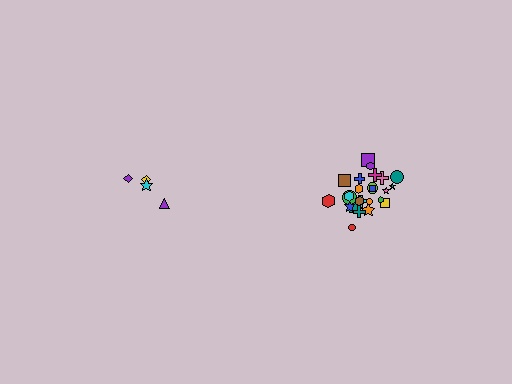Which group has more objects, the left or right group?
The right group.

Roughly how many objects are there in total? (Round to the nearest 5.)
Roughly 30 objects in total.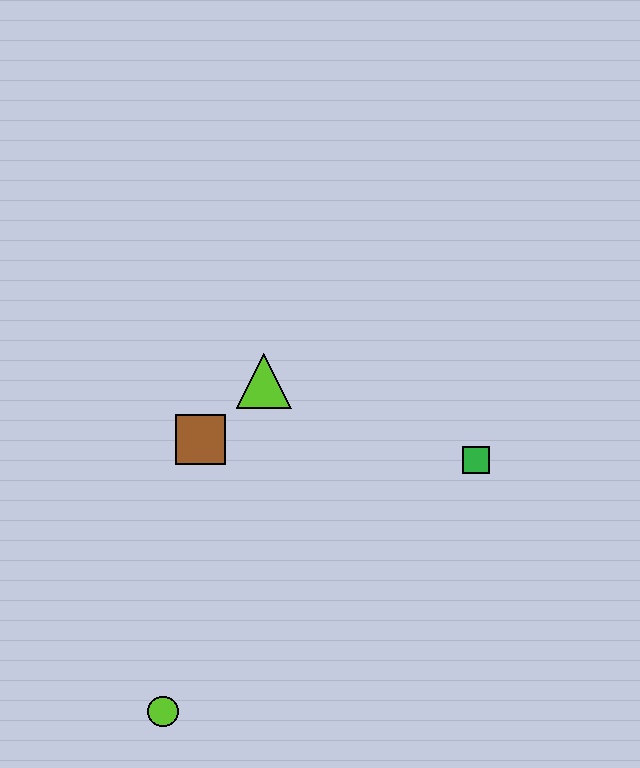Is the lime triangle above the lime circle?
Yes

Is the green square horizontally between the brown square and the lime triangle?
No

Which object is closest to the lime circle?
The brown square is closest to the lime circle.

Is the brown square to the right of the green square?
No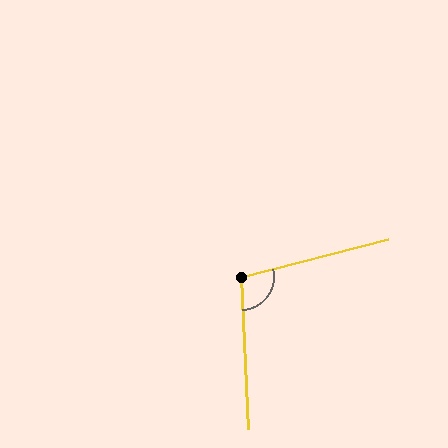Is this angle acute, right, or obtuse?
It is obtuse.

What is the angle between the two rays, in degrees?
Approximately 101 degrees.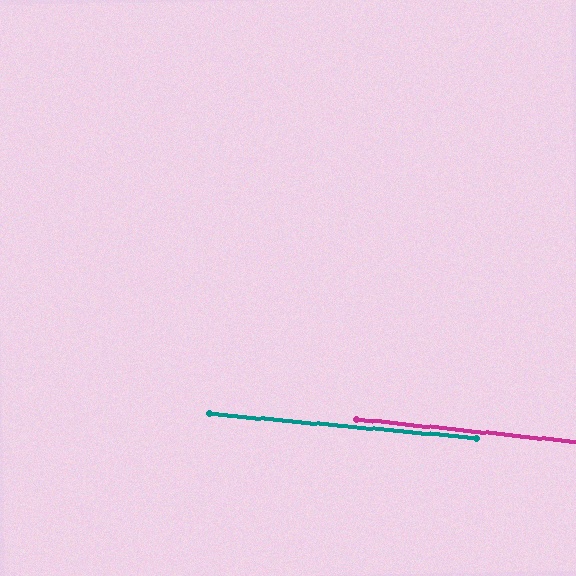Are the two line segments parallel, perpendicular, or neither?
Parallel — their directions differ by only 0.8°.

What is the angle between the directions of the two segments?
Approximately 1 degree.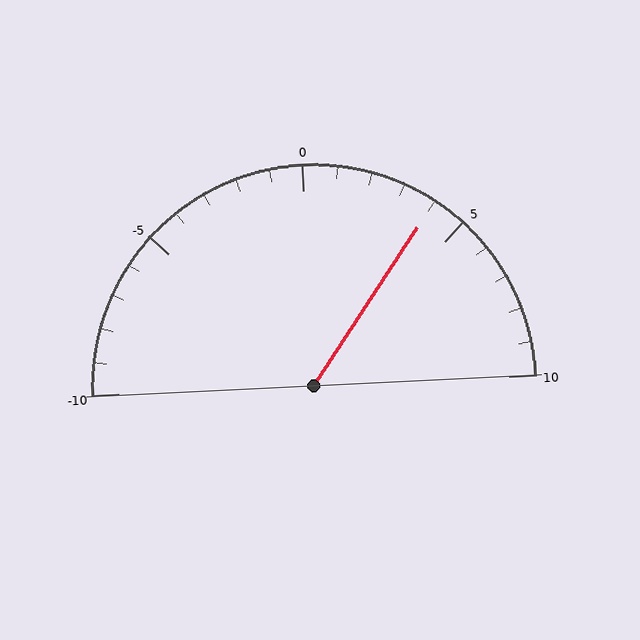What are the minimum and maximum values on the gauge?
The gauge ranges from -10 to 10.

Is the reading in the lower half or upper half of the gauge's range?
The reading is in the upper half of the range (-10 to 10).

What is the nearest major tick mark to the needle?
The nearest major tick mark is 5.